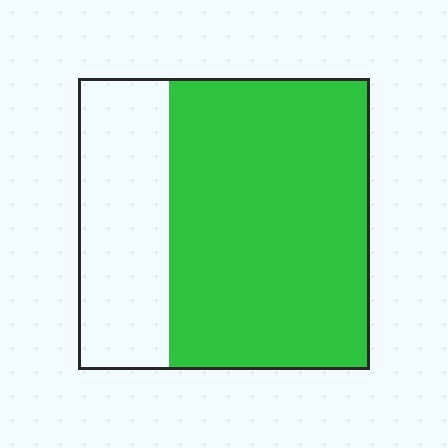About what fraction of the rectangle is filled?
About two thirds (2/3).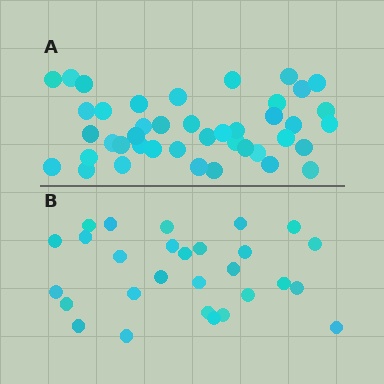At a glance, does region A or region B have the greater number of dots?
Region A (the top region) has more dots.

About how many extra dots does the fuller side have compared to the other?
Region A has approximately 15 more dots than region B.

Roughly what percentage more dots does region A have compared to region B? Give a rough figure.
About 50% more.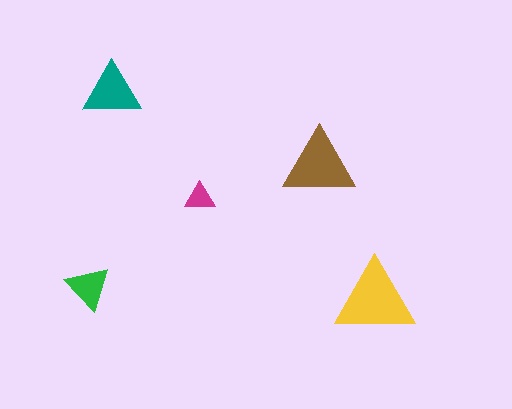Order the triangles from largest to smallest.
the yellow one, the brown one, the teal one, the green one, the magenta one.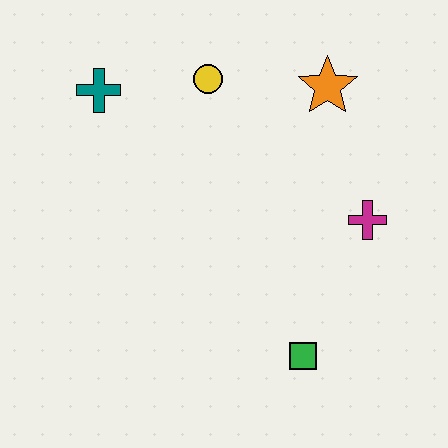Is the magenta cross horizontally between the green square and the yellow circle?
No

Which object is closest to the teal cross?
The yellow circle is closest to the teal cross.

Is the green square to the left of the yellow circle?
No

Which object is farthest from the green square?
The teal cross is farthest from the green square.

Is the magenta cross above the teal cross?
No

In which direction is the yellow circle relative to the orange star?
The yellow circle is to the left of the orange star.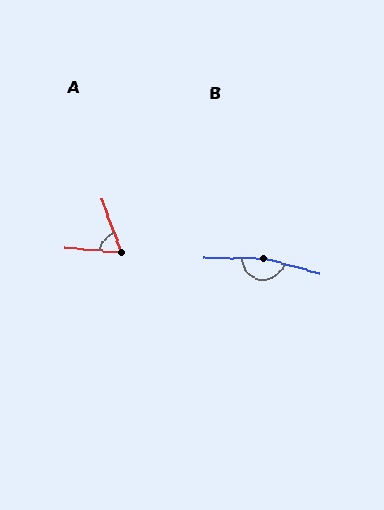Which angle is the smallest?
A, at approximately 65 degrees.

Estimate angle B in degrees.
Approximately 165 degrees.